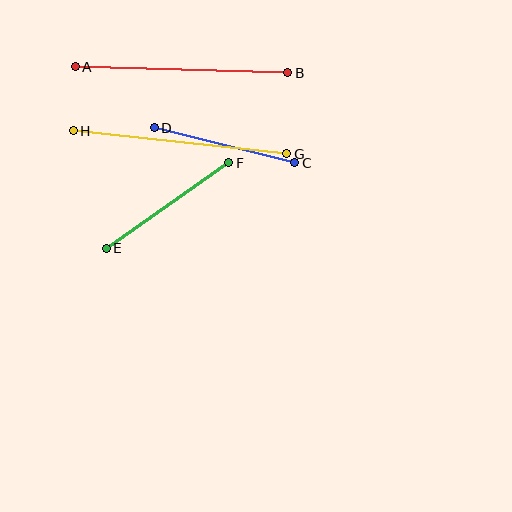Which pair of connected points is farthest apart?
Points G and H are farthest apart.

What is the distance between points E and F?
The distance is approximately 149 pixels.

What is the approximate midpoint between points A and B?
The midpoint is at approximately (181, 70) pixels.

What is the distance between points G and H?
The distance is approximately 215 pixels.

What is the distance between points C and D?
The distance is approximately 145 pixels.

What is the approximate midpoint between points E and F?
The midpoint is at approximately (168, 205) pixels.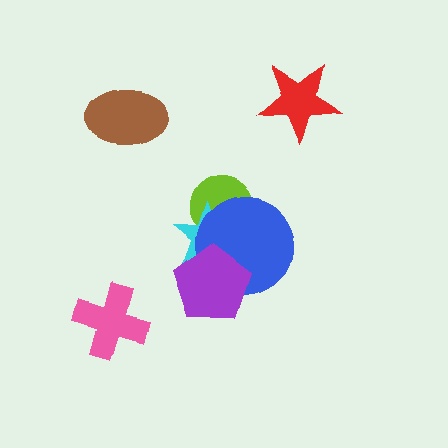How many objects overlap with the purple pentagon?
2 objects overlap with the purple pentagon.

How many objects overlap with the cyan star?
3 objects overlap with the cyan star.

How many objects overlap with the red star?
0 objects overlap with the red star.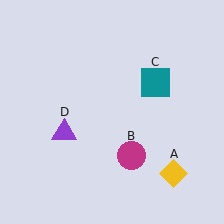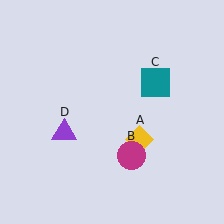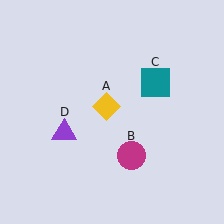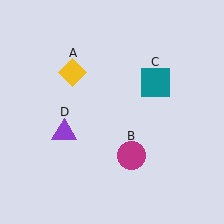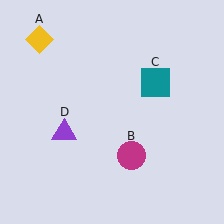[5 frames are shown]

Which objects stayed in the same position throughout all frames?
Magenta circle (object B) and teal square (object C) and purple triangle (object D) remained stationary.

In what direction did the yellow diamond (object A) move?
The yellow diamond (object A) moved up and to the left.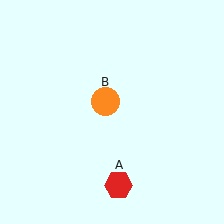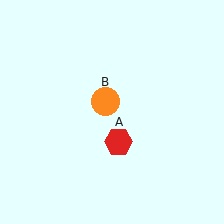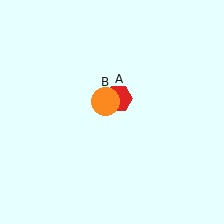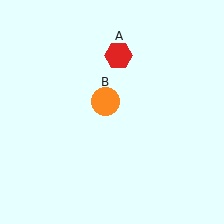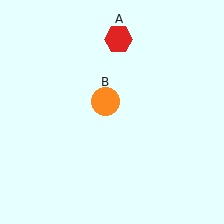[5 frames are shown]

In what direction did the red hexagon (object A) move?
The red hexagon (object A) moved up.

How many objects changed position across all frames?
1 object changed position: red hexagon (object A).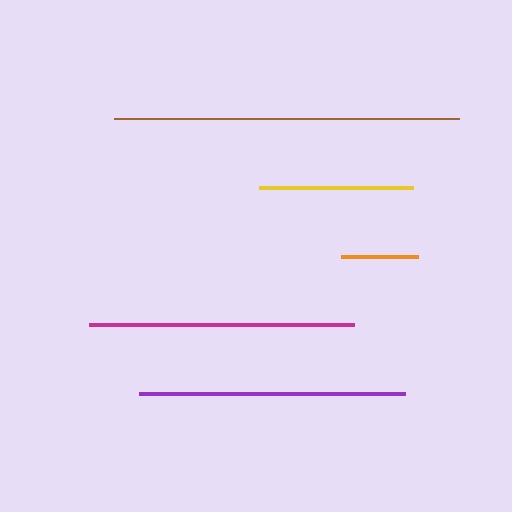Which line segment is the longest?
The brown line is the longest at approximately 346 pixels.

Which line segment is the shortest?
The orange line is the shortest at approximately 77 pixels.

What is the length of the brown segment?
The brown segment is approximately 346 pixels long.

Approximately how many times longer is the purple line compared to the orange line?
The purple line is approximately 3.5 times the length of the orange line.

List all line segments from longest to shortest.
From longest to shortest: brown, purple, magenta, yellow, orange.